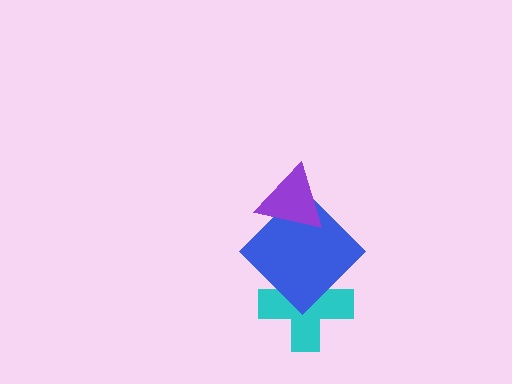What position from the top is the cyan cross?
The cyan cross is 3rd from the top.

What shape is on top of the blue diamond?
The purple triangle is on top of the blue diamond.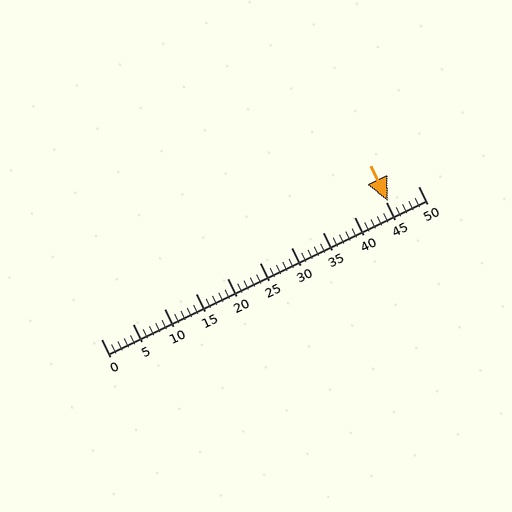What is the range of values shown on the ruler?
The ruler shows values from 0 to 50.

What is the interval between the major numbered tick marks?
The major tick marks are spaced 5 units apart.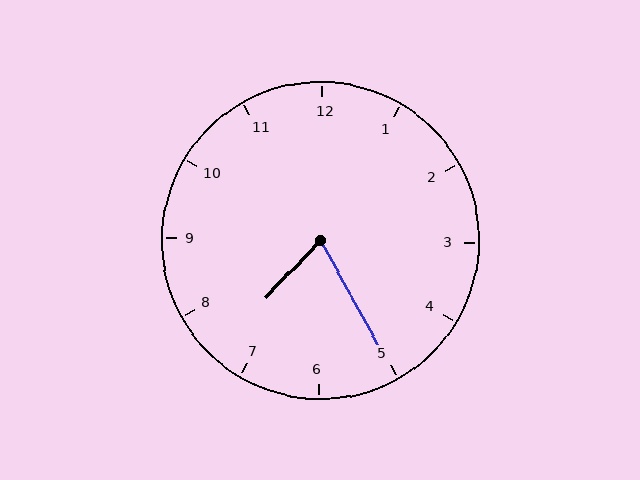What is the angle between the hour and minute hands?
Approximately 72 degrees.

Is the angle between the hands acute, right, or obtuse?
It is acute.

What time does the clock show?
7:25.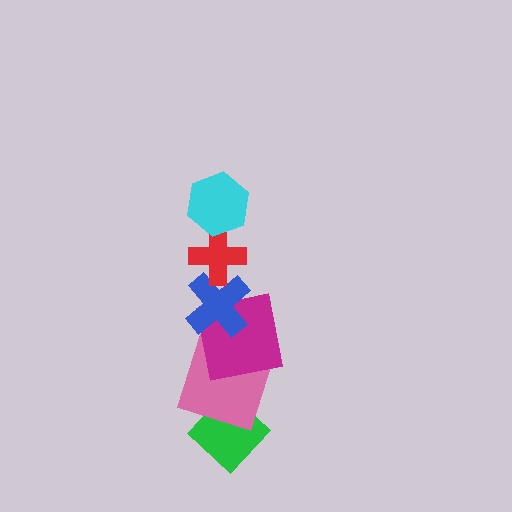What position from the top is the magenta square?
The magenta square is 4th from the top.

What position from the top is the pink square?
The pink square is 5th from the top.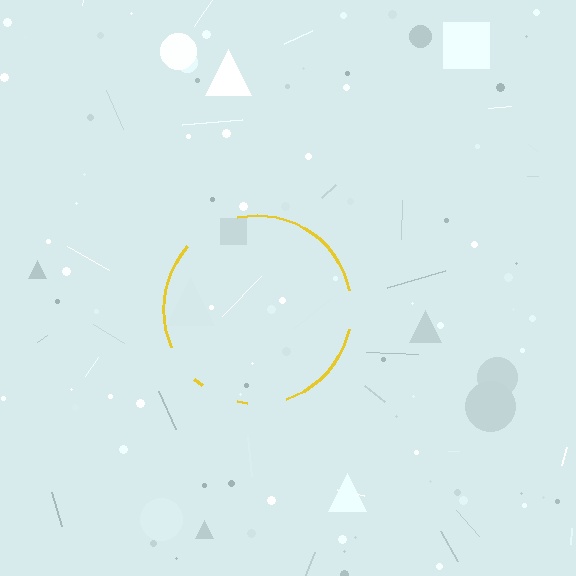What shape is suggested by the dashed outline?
The dashed outline suggests a circle.